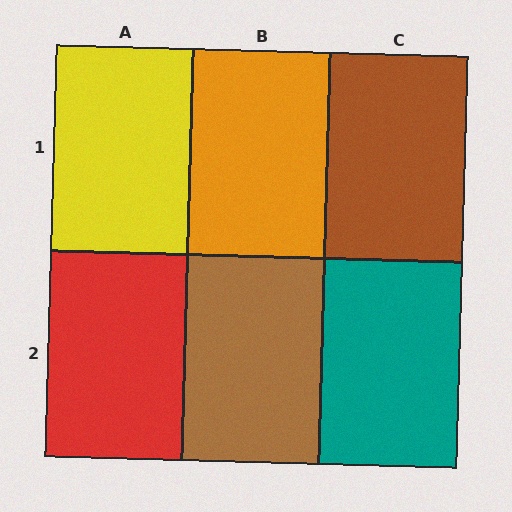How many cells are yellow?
1 cell is yellow.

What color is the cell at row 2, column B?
Brown.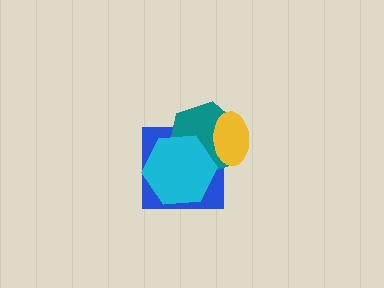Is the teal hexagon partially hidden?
Yes, it is partially covered by another shape.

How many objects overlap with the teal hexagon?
3 objects overlap with the teal hexagon.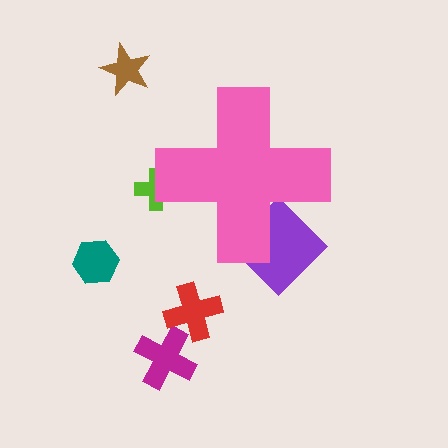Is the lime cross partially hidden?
Yes, the lime cross is partially hidden behind the pink cross.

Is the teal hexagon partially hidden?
No, the teal hexagon is fully visible.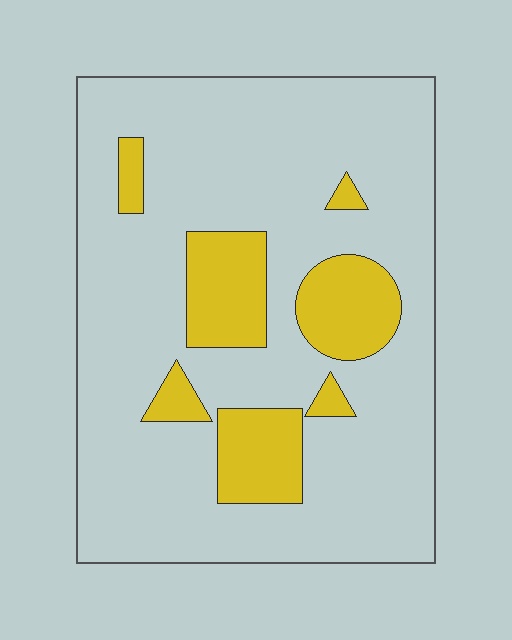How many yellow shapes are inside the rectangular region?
7.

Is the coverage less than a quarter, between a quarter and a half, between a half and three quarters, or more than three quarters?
Less than a quarter.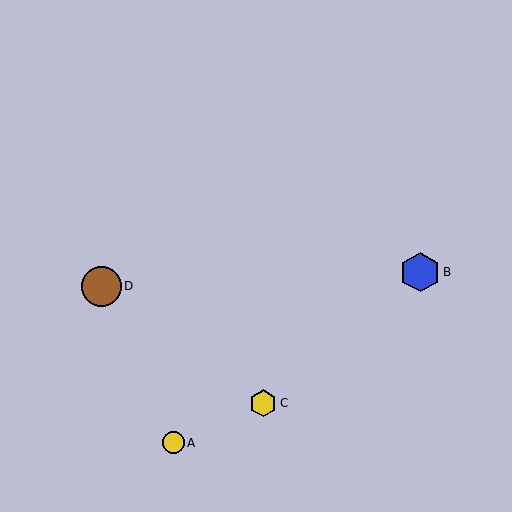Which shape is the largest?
The blue hexagon (labeled B) is the largest.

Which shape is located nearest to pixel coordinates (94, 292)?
The brown circle (labeled D) at (102, 286) is nearest to that location.